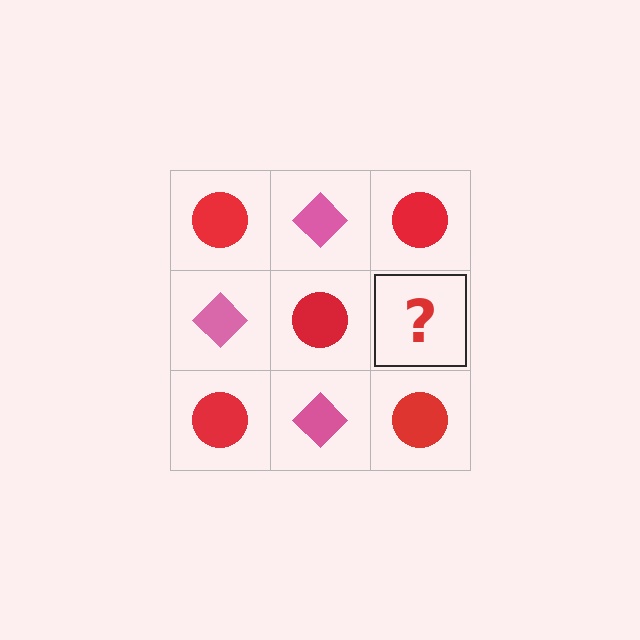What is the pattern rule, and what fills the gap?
The rule is that it alternates red circle and pink diamond in a checkerboard pattern. The gap should be filled with a pink diamond.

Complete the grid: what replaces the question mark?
The question mark should be replaced with a pink diamond.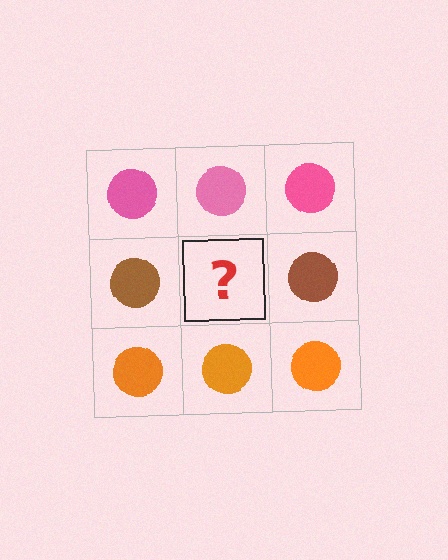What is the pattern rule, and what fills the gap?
The rule is that each row has a consistent color. The gap should be filled with a brown circle.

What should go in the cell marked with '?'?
The missing cell should contain a brown circle.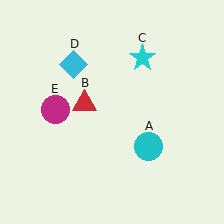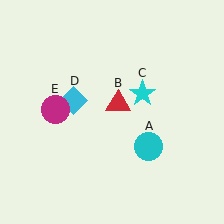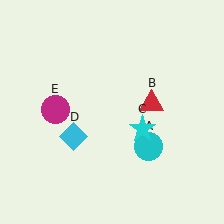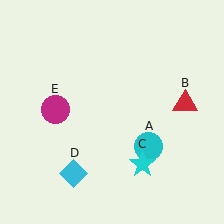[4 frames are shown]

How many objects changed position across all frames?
3 objects changed position: red triangle (object B), cyan star (object C), cyan diamond (object D).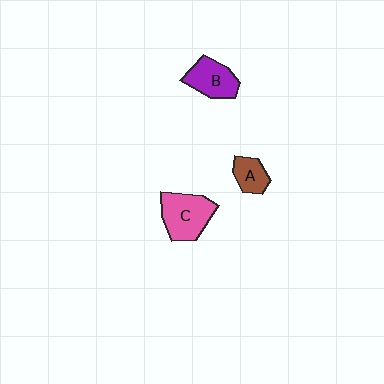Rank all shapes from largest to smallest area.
From largest to smallest: C (pink), B (purple), A (brown).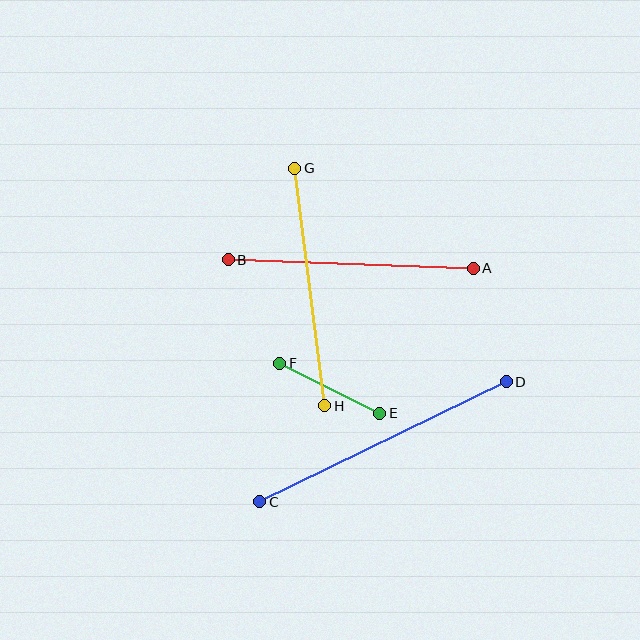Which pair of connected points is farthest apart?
Points C and D are farthest apart.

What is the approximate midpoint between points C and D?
The midpoint is at approximately (383, 442) pixels.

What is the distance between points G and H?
The distance is approximately 240 pixels.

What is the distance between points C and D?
The distance is approximately 274 pixels.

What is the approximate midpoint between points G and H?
The midpoint is at approximately (310, 287) pixels.